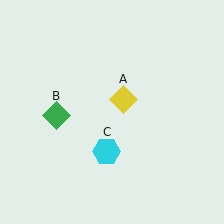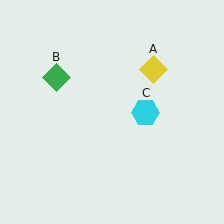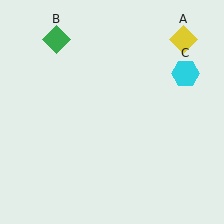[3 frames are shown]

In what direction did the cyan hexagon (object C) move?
The cyan hexagon (object C) moved up and to the right.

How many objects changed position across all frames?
3 objects changed position: yellow diamond (object A), green diamond (object B), cyan hexagon (object C).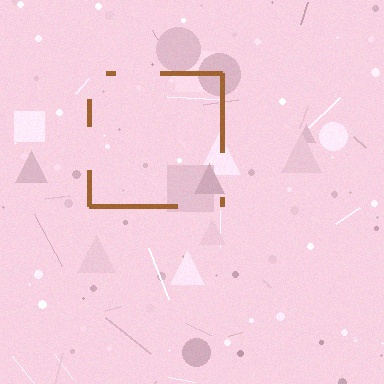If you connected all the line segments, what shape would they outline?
They would outline a square.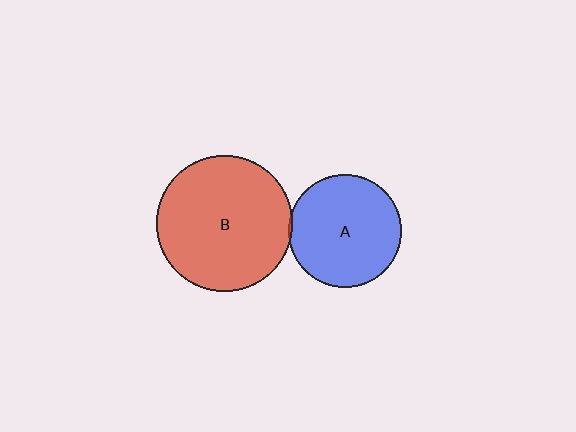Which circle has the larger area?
Circle B (red).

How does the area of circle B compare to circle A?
Approximately 1.4 times.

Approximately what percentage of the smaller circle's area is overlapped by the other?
Approximately 5%.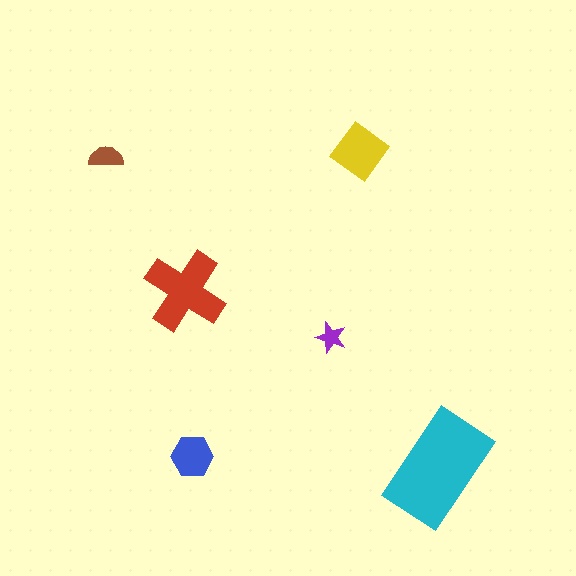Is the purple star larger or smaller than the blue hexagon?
Smaller.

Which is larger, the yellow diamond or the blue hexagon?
The yellow diamond.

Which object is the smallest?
The purple star.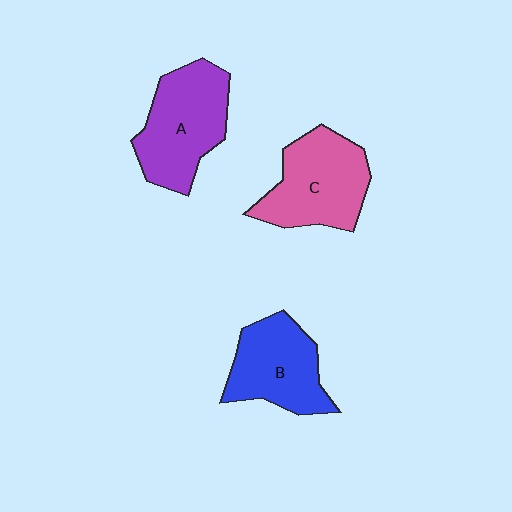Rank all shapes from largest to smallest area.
From largest to smallest: A (purple), C (pink), B (blue).